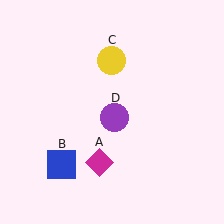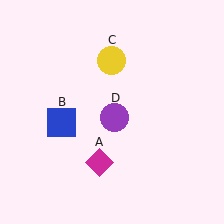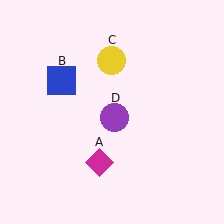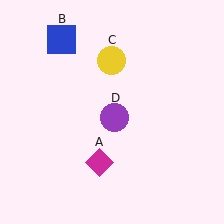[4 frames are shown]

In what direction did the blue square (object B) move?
The blue square (object B) moved up.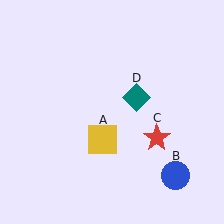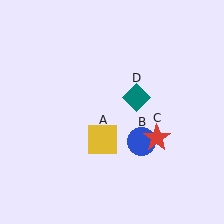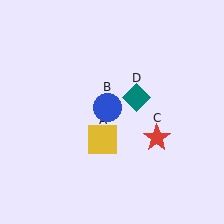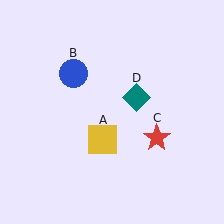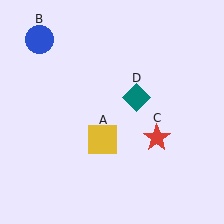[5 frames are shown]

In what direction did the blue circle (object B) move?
The blue circle (object B) moved up and to the left.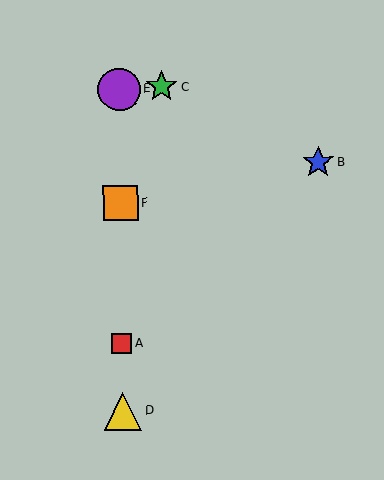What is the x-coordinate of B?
Object B is at x≈318.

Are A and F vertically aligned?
Yes, both are at x≈122.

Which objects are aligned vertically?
Objects A, D, E, F are aligned vertically.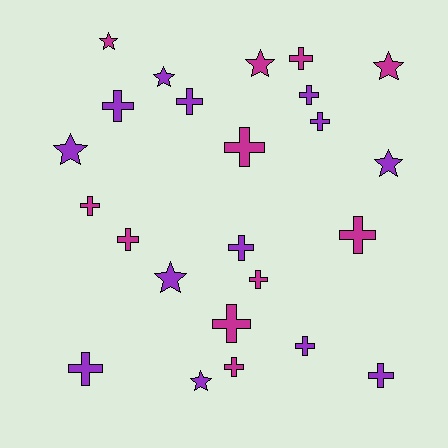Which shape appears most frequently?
Cross, with 16 objects.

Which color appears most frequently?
Purple, with 13 objects.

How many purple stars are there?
There are 5 purple stars.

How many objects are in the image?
There are 24 objects.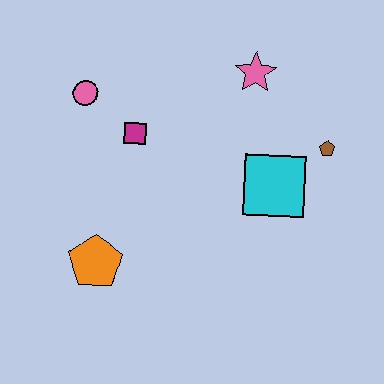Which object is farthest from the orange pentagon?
The brown pentagon is farthest from the orange pentagon.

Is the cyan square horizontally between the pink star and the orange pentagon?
No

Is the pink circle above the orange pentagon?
Yes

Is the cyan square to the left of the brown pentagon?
Yes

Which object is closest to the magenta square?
The pink circle is closest to the magenta square.